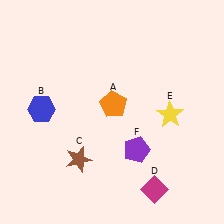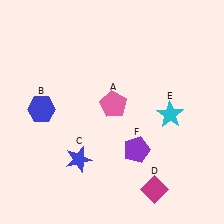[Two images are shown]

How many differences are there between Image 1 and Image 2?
There are 3 differences between the two images.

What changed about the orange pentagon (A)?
In Image 1, A is orange. In Image 2, it changed to pink.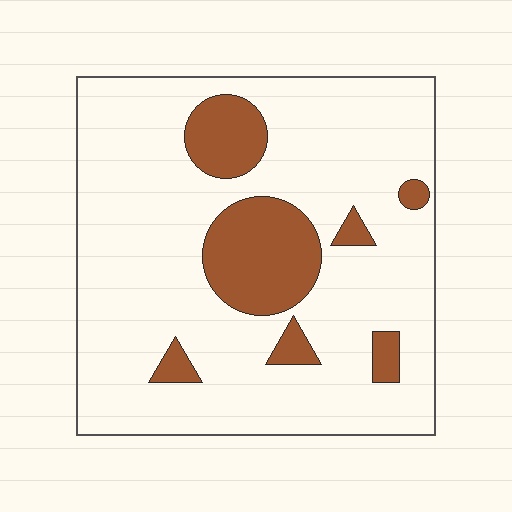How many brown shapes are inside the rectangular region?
7.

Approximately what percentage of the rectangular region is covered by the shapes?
Approximately 20%.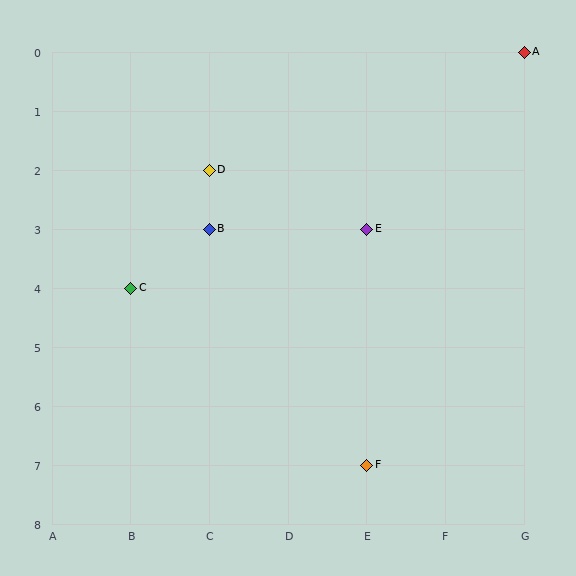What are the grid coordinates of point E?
Point E is at grid coordinates (E, 3).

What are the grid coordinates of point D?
Point D is at grid coordinates (C, 2).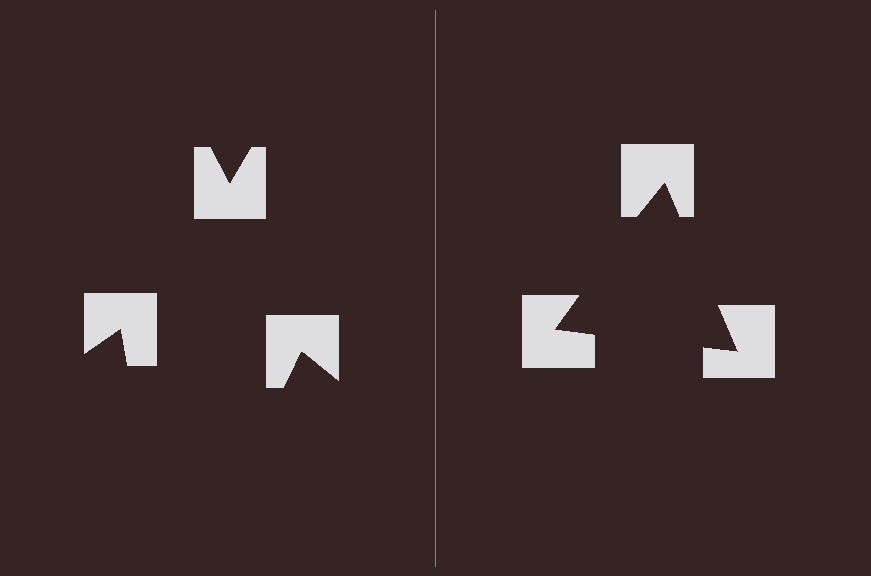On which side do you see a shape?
An illusory triangle appears on the right side. On the left side the wedge cuts are rotated, so no coherent shape forms.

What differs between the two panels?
The notched squares are positioned identically on both sides; only the wedge orientations differ. On the right they align to a triangle; on the left they are misaligned.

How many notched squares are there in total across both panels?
6 — 3 on each side.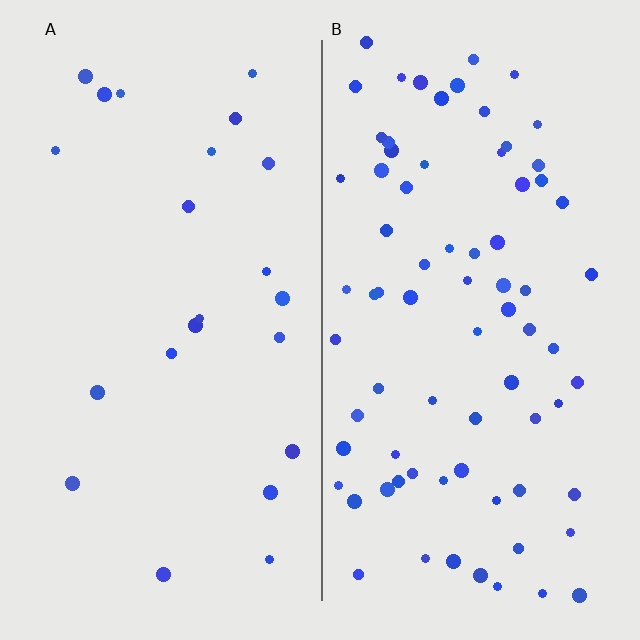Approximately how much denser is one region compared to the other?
Approximately 3.4× — region B over region A.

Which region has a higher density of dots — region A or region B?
B (the right).